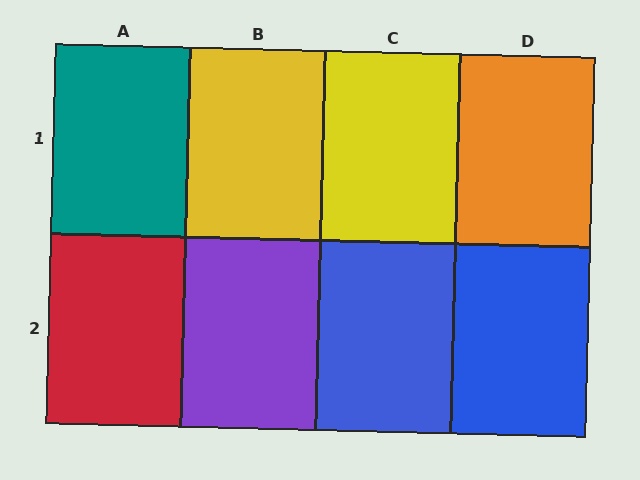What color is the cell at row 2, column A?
Red.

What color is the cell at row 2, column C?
Blue.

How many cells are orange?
1 cell is orange.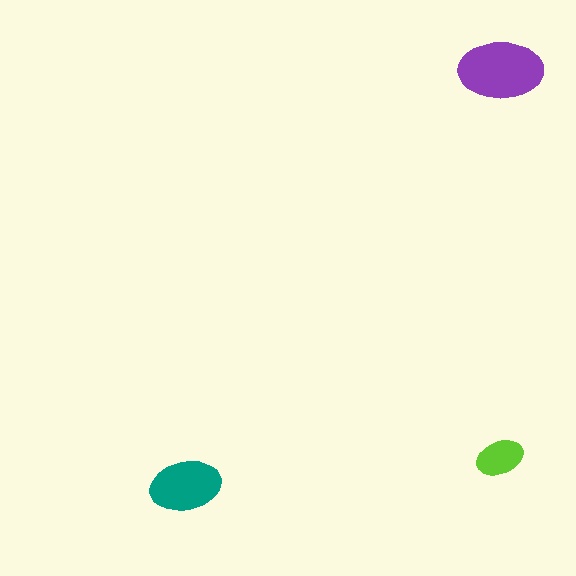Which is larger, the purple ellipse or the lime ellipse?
The purple one.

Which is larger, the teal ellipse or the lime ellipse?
The teal one.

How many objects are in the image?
There are 3 objects in the image.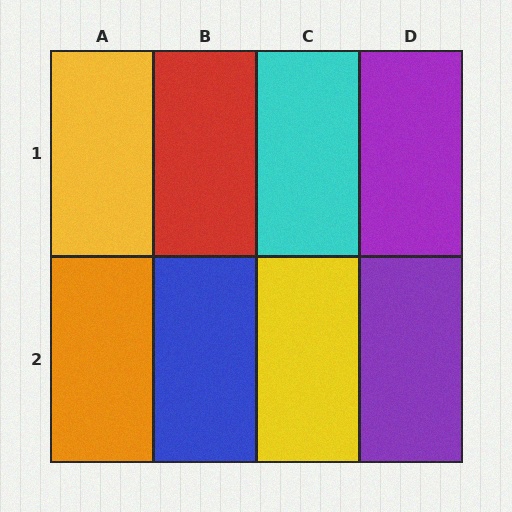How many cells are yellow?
2 cells are yellow.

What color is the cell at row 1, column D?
Purple.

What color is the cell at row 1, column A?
Yellow.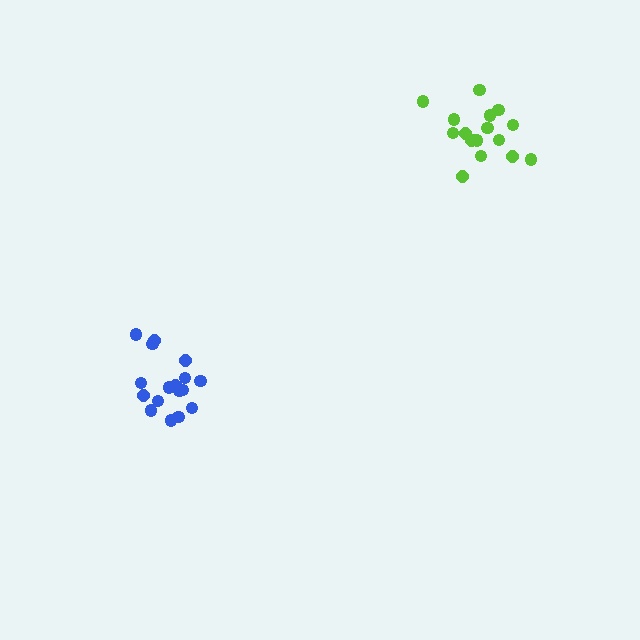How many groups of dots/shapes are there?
There are 2 groups.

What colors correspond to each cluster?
The clusters are colored: lime, blue.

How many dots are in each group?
Group 1: 17 dots, Group 2: 17 dots (34 total).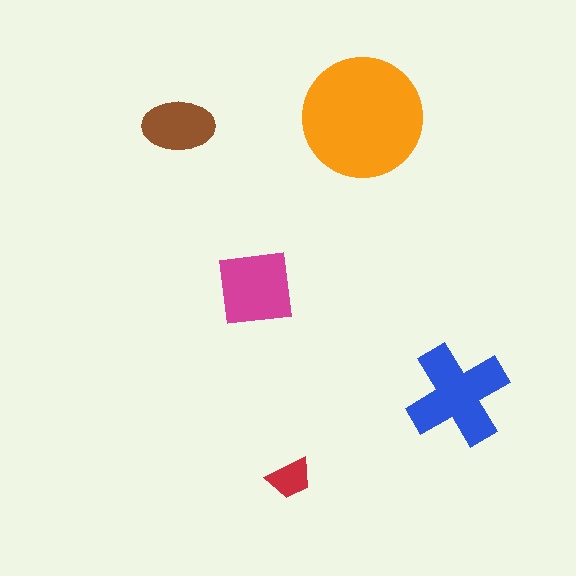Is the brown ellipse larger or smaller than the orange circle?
Smaller.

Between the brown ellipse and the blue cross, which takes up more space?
The blue cross.